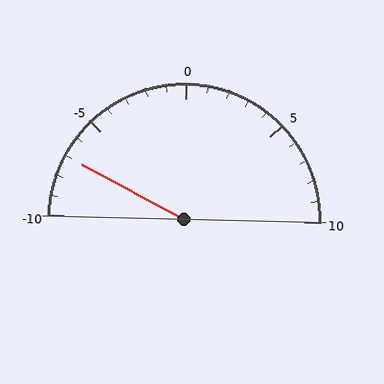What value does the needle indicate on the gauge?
The needle indicates approximately -7.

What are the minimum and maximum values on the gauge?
The gauge ranges from -10 to 10.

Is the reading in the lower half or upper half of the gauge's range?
The reading is in the lower half of the range (-10 to 10).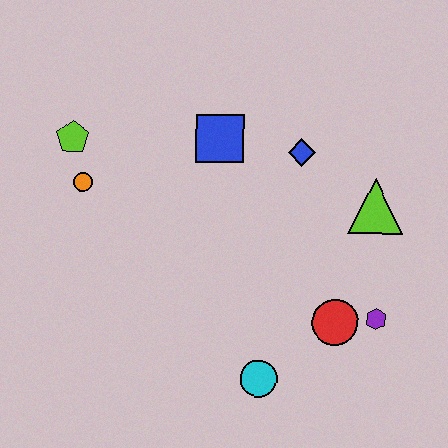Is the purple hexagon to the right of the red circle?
Yes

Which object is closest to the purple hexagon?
The red circle is closest to the purple hexagon.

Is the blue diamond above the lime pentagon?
No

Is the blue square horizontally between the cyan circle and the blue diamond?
No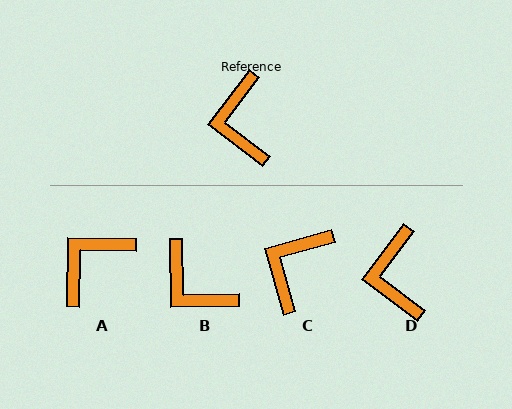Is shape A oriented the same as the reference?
No, it is off by about 53 degrees.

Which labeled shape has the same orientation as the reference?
D.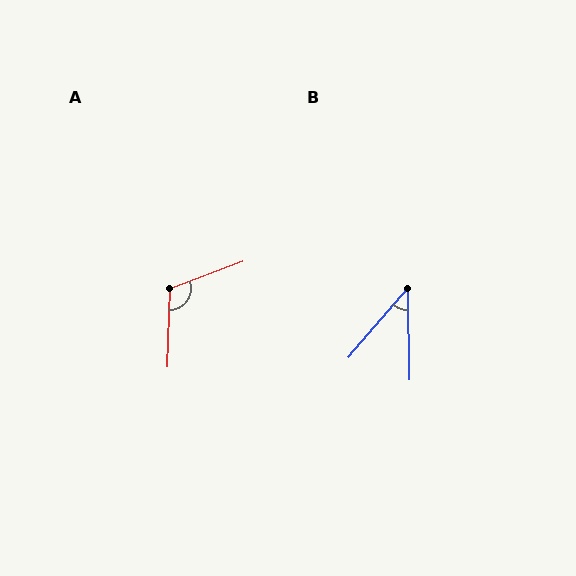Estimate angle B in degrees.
Approximately 41 degrees.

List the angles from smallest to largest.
B (41°), A (113°).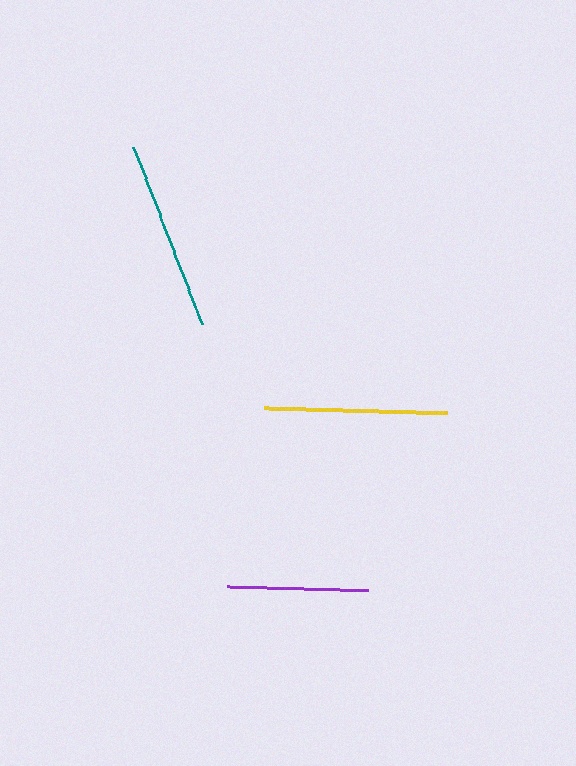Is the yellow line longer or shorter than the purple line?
The yellow line is longer than the purple line.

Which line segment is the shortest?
The purple line is the shortest at approximately 141 pixels.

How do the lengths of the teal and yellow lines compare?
The teal and yellow lines are approximately the same length.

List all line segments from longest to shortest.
From longest to shortest: teal, yellow, purple.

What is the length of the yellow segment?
The yellow segment is approximately 183 pixels long.